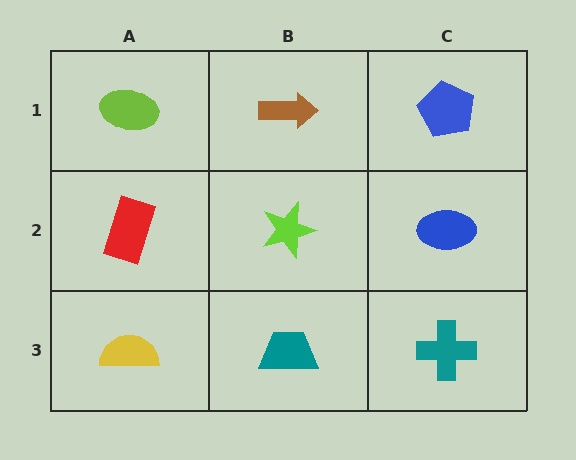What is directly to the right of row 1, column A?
A brown arrow.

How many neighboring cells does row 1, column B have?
3.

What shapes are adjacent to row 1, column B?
A lime star (row 2, column B), a lime ellipse (row 1, column A), a blue pentagon (row 1, column C).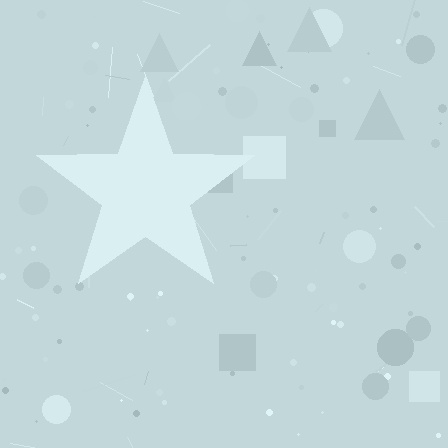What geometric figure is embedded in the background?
A star is embedded in the background.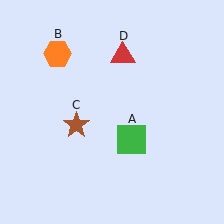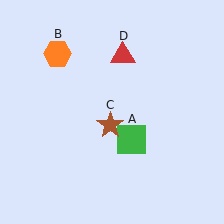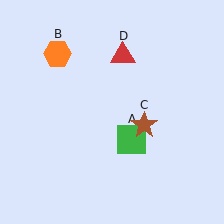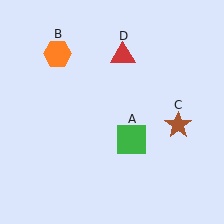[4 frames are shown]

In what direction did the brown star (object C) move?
The brown star (object C) moved right.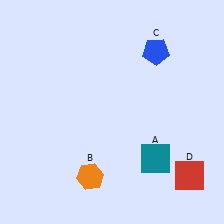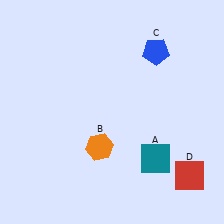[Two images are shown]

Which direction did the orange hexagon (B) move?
The orange hexagon (B) moved up.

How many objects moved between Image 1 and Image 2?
1 object moved between the two images.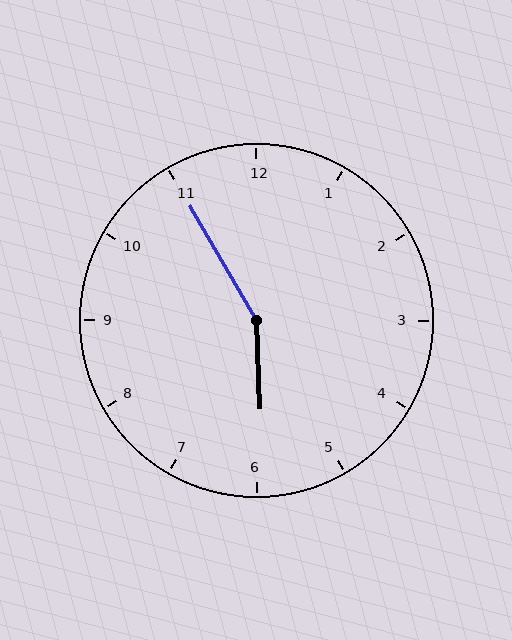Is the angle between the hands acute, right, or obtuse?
It is obtuse.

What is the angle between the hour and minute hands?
Approximately 152 degrees.